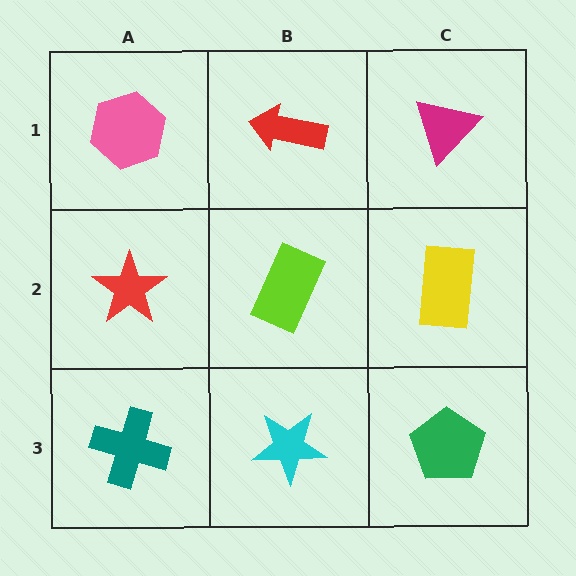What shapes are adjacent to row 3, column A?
A red star (row 2, column A), a cyan star (row 3, column B).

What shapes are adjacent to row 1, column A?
A red star (row 2, column A), a red arrow (row 1, column B).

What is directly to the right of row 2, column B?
A yellow rectangle.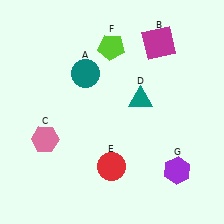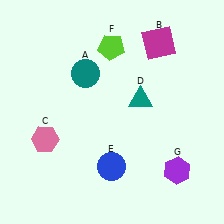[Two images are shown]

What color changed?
The circle (E) changed from red in Image 1 to blue in Image 2.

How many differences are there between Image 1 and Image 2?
There is 1 difference between the two images.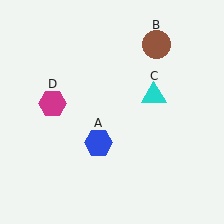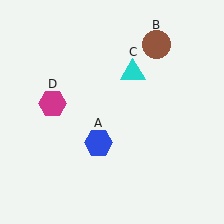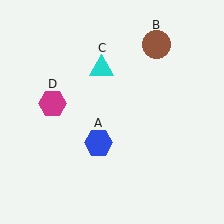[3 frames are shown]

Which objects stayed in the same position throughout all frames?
Blue hexagon (object A) and brown circle (object B) and magenta hexagon (object D) remained stationary.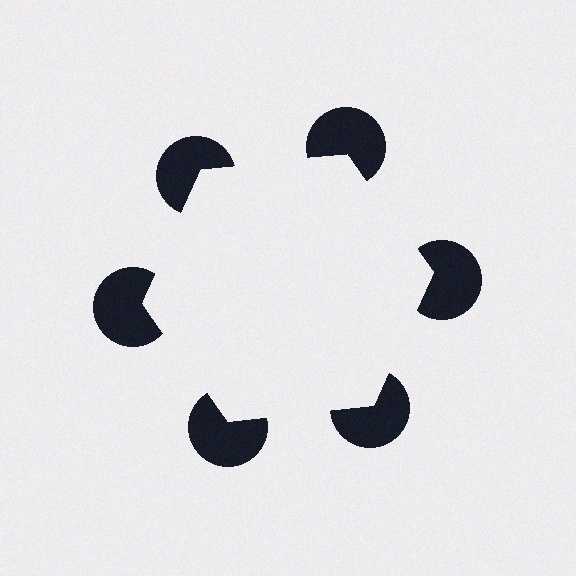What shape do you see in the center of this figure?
An illusory hexagon — its edges are inferred from the aligned wedge cuts in the pac-man discs, not physically drawn.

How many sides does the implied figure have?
6 sides.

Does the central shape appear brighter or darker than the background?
It typically appears slightly brighter than the background, even though no actual brightness change is drawn.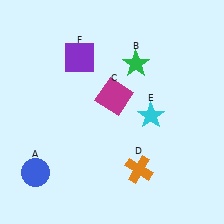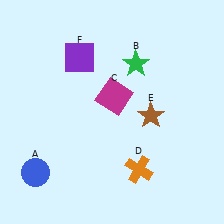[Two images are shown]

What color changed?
The star (E) changed from cyan in Image 1 to brown in Image 2.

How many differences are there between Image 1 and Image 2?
There is 1 difference between the two images.